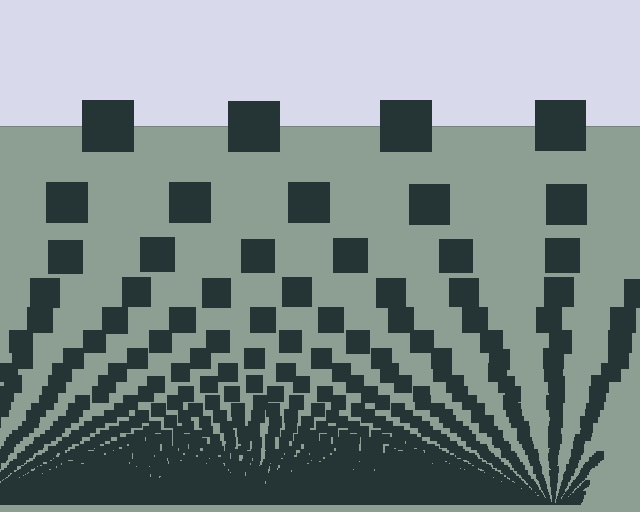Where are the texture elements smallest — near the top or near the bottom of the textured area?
Near the bottom.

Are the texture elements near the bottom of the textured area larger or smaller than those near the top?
Smaller. The gradient is inverted — elements near the bottom are smaller and denser.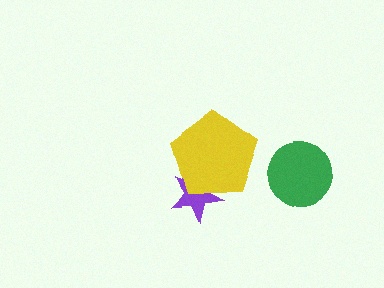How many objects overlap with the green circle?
0 objects overlap with the green circle.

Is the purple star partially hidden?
Yes, it is partially covered by another shape.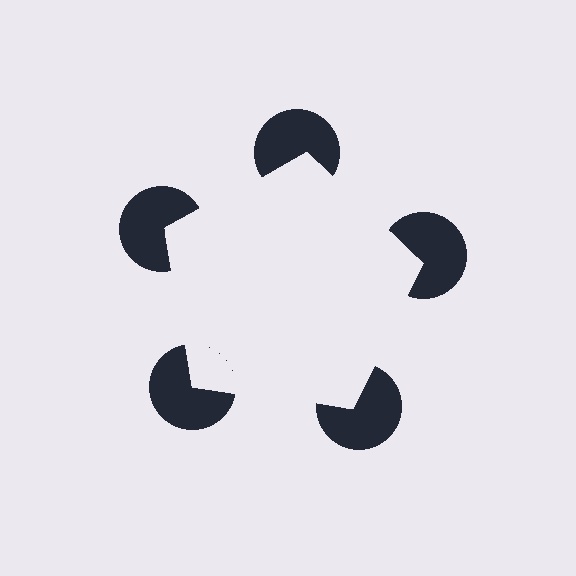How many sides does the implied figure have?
5 sides.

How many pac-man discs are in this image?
There are 5 — one at each vertex of the illusory pentagon.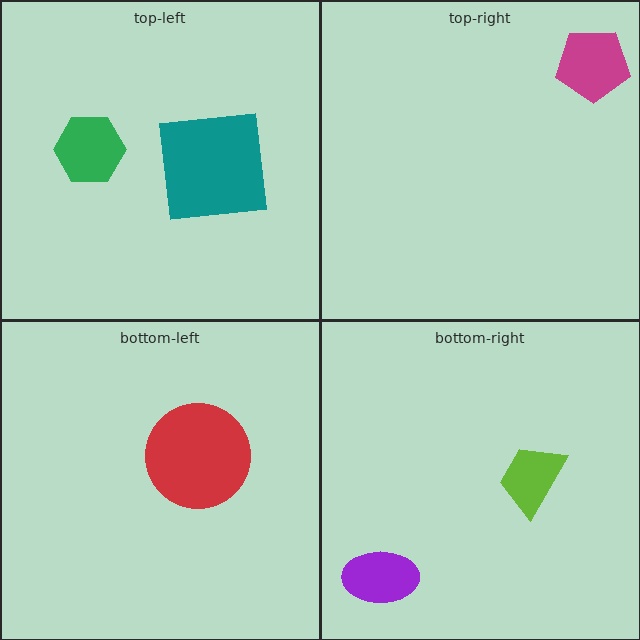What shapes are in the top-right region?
The magenta pentagon.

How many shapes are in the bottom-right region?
2.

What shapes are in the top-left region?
The green hexagon, the teal square.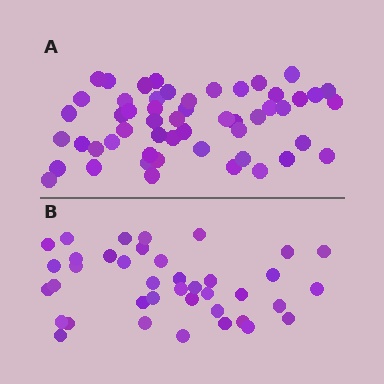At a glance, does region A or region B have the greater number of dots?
Region A (the top region) has more dots.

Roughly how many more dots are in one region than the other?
Region A has approximately 15 more dots than region B.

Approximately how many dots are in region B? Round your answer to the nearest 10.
About 40 dots. (The exact count is 39, which rounds to 40.)